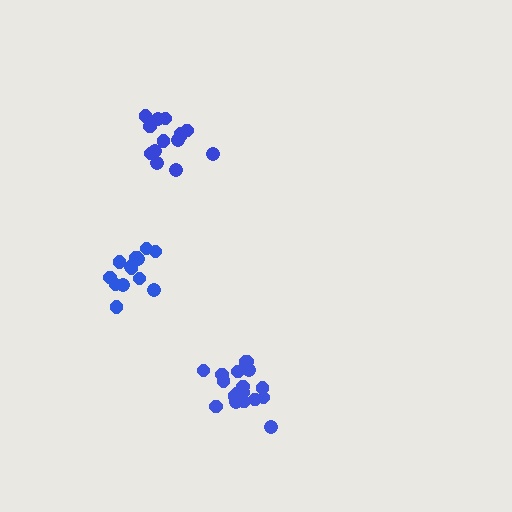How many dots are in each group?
Group 1: 14 dots, Group 2: 18 dots, Group 3: 14 dots (46 total).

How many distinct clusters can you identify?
There are 3 distinct clusters.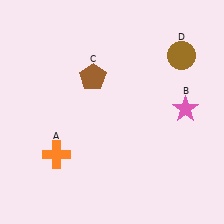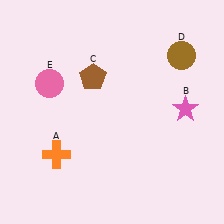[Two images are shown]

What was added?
A pink circle (E) was added in Image 2.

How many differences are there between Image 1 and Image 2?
There is 1 difference between the two images.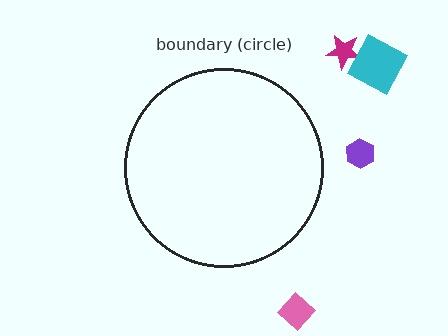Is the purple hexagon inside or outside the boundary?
Outside.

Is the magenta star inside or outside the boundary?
Outside.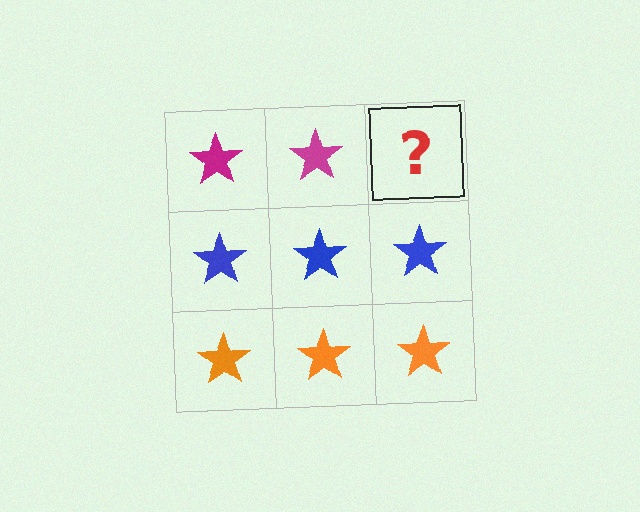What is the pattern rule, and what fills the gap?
The rule is that each row has a consistent color. The gap should be filled with a magenta star.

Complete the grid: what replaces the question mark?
The question mark should be replaced with a magenta star.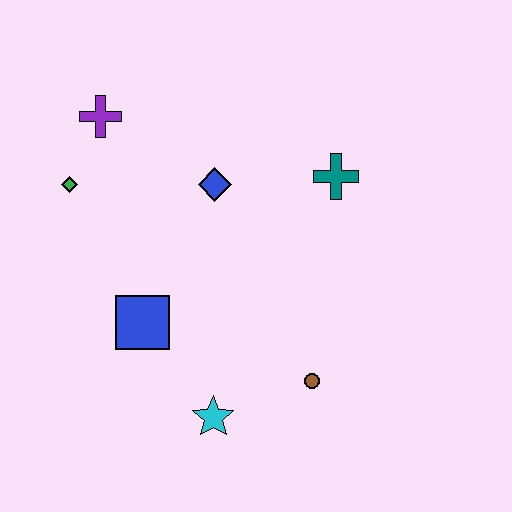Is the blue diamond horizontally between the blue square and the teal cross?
Yes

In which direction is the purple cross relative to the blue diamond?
The purple cross is to the left of the blue diamond.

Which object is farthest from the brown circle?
The purple cross is farthest from the brown circle.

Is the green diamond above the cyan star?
Yes